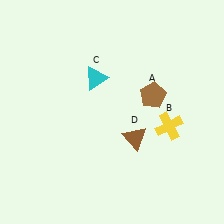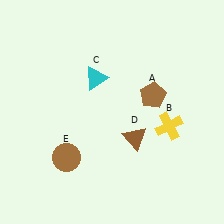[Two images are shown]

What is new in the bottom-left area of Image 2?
A brown circle (E) was added in the bottom-left area of Image 2.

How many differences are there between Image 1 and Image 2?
There is 1 difference between the two images.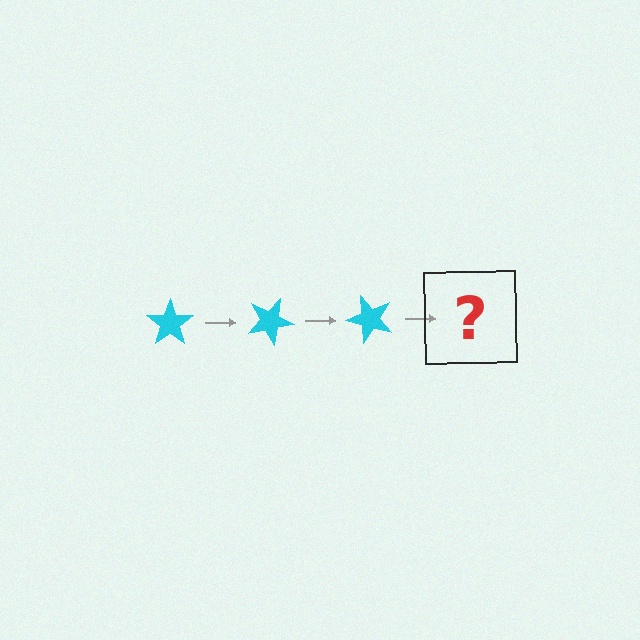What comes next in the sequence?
The next element should be a cyan star rotated 75 degrees.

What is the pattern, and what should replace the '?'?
The pattern is that the star rotates 25 degrees each step. The '?' should be a cyan star rotated 75 degrees.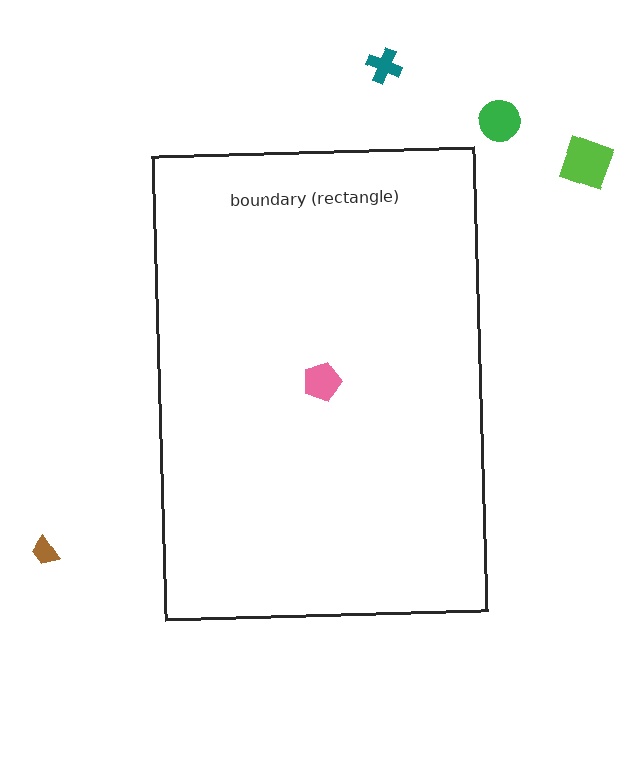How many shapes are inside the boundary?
1 inside, 4 outside.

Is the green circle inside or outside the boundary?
Outside.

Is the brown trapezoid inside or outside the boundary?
Outside.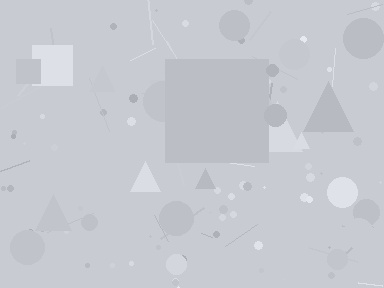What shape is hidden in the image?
A square is hidden in the image.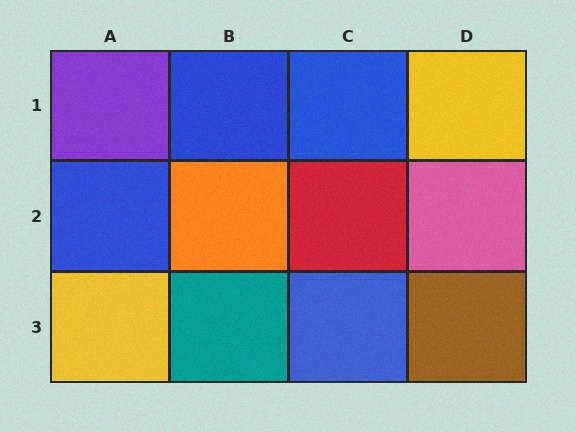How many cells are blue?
4 cells are blue.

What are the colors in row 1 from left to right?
Purple, blue, blue, yellow.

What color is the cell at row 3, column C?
Blue.